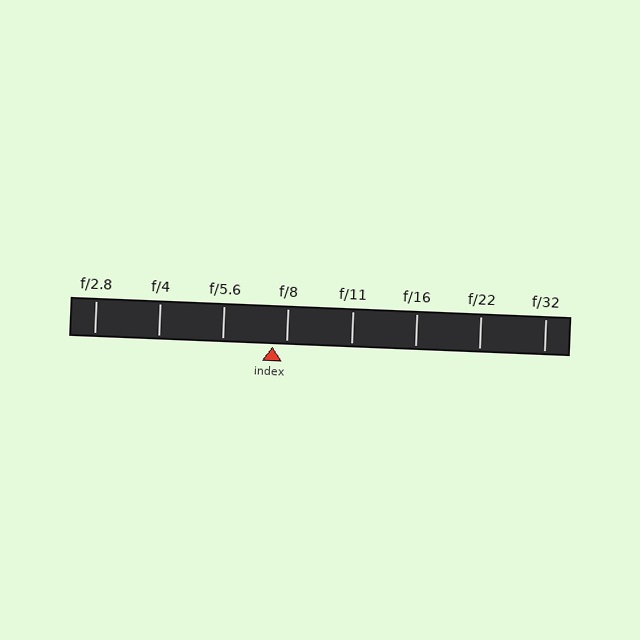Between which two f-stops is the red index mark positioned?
The index mark is between f/5.6 and f/8.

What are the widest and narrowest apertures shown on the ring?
The widest aperture shown is f/2.8 and the narrowest is f/32.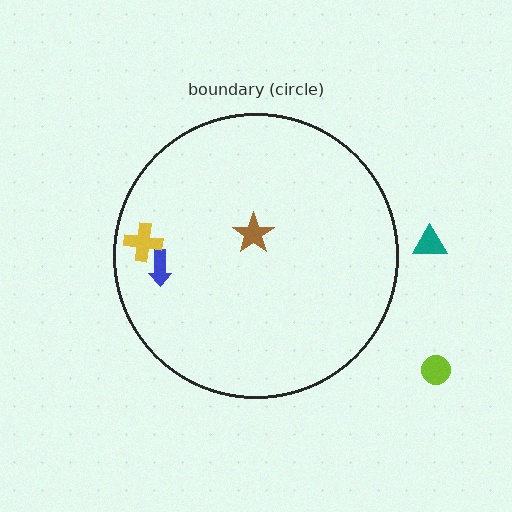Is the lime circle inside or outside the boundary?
Outside.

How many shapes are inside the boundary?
3 inside, 2 outside.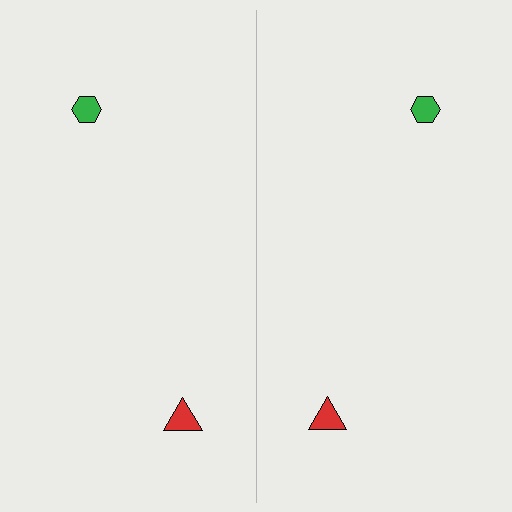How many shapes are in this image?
There are 4 shapes in this image.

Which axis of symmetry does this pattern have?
The pattern has a vertical axis of symmetry running through the center of the image.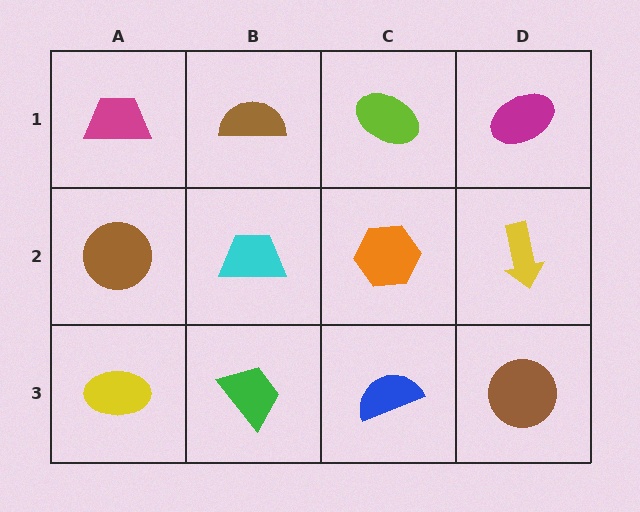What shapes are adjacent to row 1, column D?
A yellow arrow (row 2, column D), a lime ellipse (row 1, column C).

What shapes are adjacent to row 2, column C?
A lime ellipse (row 1, column C), a blue semicircle (row 3, column C), a cyan trapezoid (row 2, column B), a yellow arrow (row 2, column D).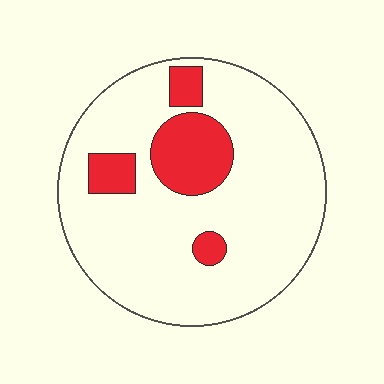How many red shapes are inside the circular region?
4.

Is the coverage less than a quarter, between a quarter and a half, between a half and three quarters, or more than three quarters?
Less than a quarter.